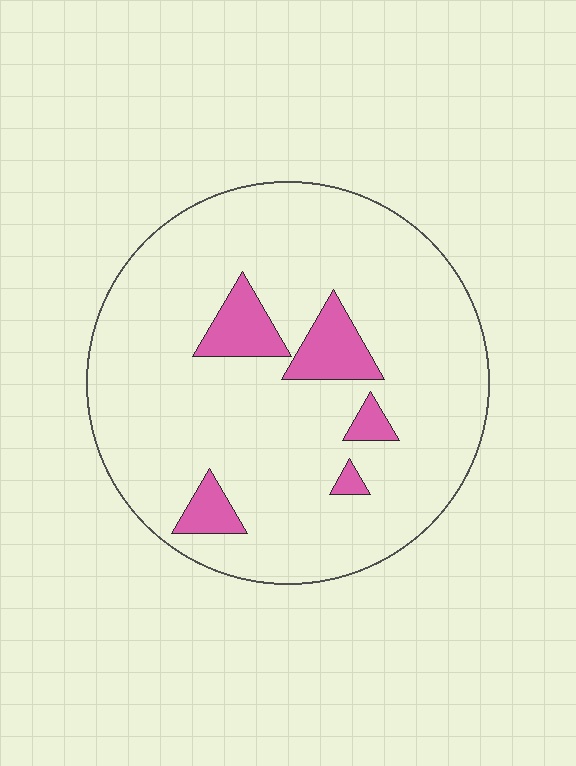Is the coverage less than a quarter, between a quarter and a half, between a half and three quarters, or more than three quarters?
Less than a quarter.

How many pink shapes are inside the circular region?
5.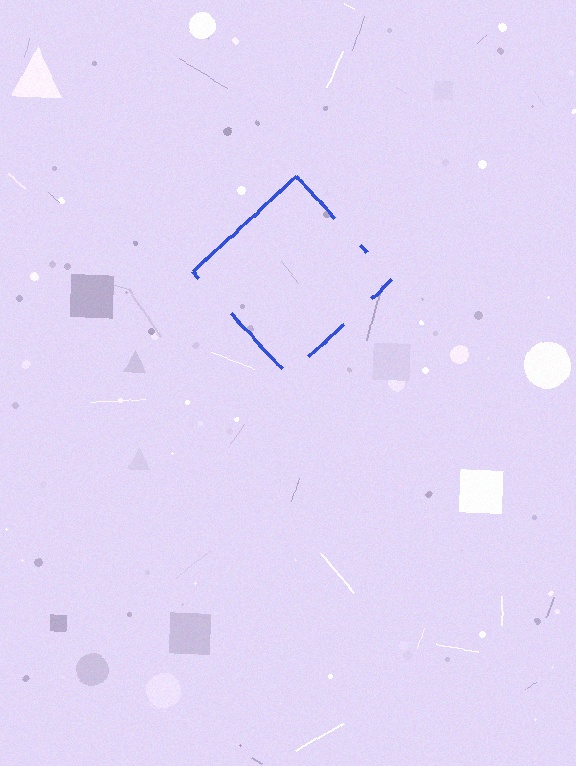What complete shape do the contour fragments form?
The contour fragments form a diamond.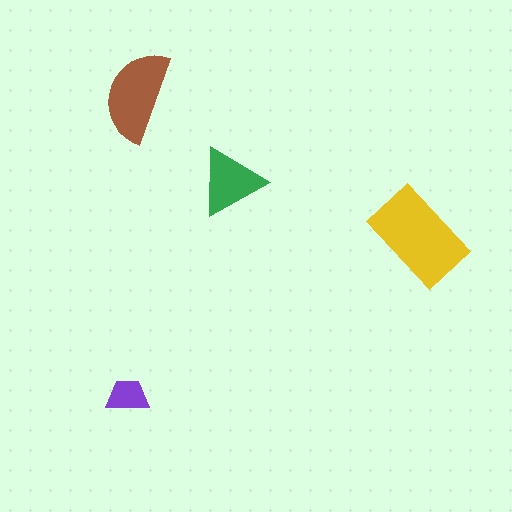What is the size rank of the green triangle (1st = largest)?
3rd.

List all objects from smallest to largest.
The purple trapezoid, the green triangle, the brown semicircle, the yellow rectangle.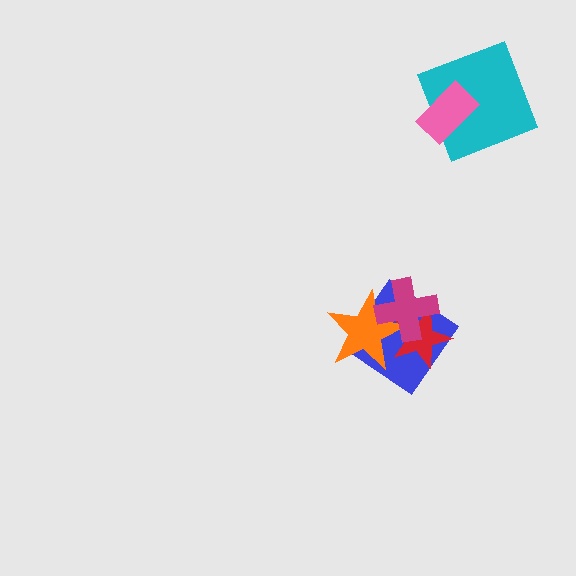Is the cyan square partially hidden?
Yes, it is partially covered by another shape.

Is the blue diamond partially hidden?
Yes, it is partially covered by another shape.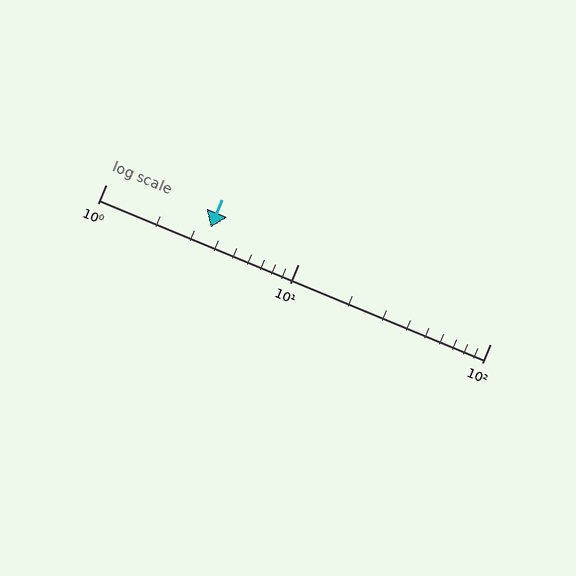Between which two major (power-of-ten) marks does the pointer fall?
The pointer is between 1 and 10.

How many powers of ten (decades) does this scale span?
The scale spans 2 decades, from 1 to 100.